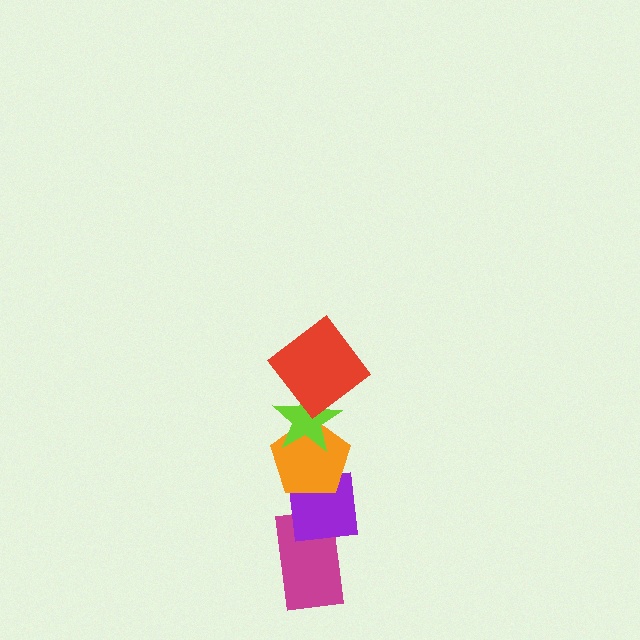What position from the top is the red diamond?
The red diamond is 1st from the top.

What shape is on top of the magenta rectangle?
The purple square is on top of the magenta rectangle.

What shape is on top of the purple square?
The orange pentagon is on top of the purple square.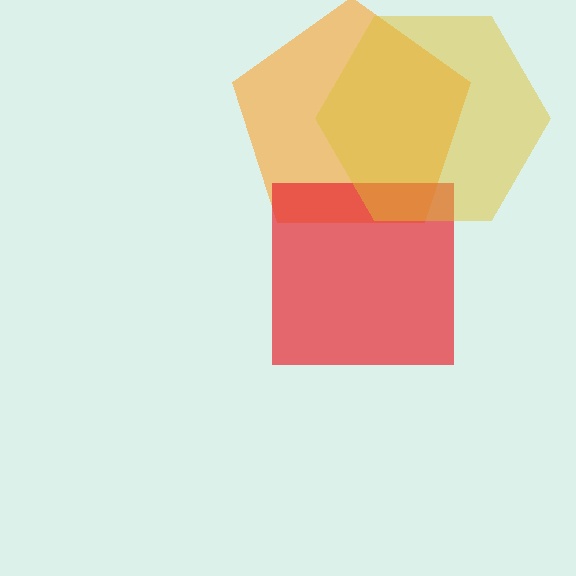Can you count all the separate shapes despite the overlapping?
Yes, there are 3 separate shapes.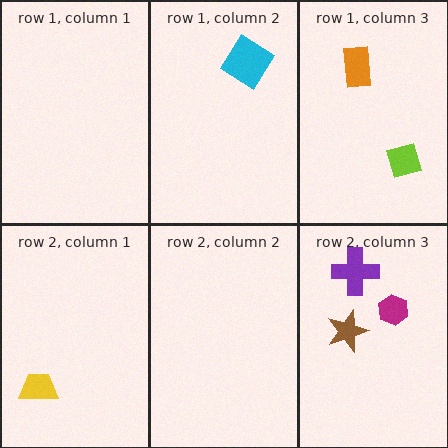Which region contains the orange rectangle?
The row 1, column 3 region.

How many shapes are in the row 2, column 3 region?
3.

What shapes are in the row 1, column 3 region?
The orange rectangle, the lime square.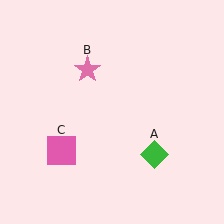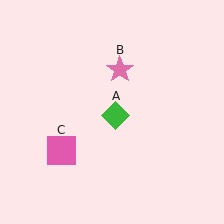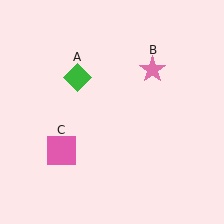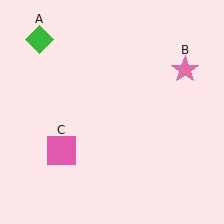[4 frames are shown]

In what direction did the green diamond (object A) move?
The green diamond (object A) moved up and to the left.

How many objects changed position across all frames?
2 objects changed position: green diamond (object A), pink star (object B).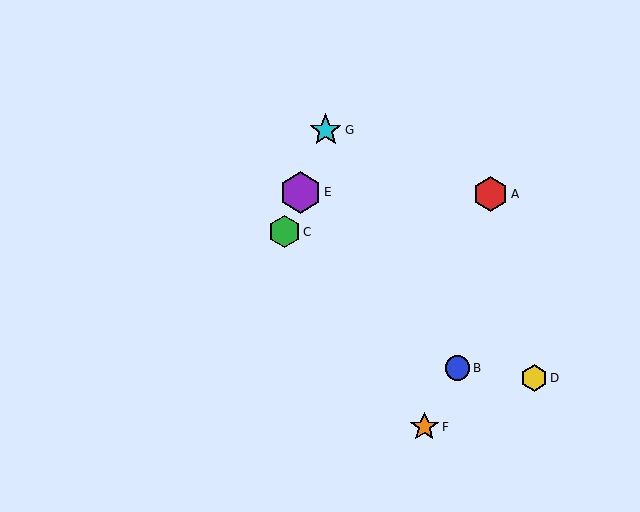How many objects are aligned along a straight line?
3 objects (C, E, G) are aligned along a straight line.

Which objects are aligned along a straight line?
Objects C, E, G are aligned along a straight line.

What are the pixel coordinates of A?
Object A is at (491, 194).